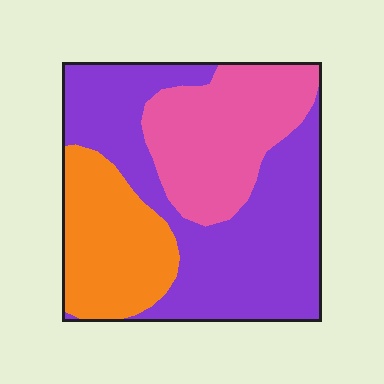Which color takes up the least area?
Orange, at roughly 25%.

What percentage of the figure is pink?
Pink takes up between a quarter and a half of the figure.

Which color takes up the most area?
Purple, at roughly 50%.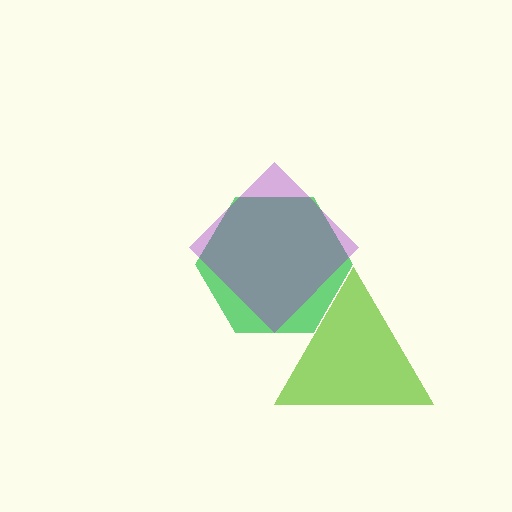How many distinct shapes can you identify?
There are 3 distinct shapes: a green hexagon, a purple diamond, a lime triangle.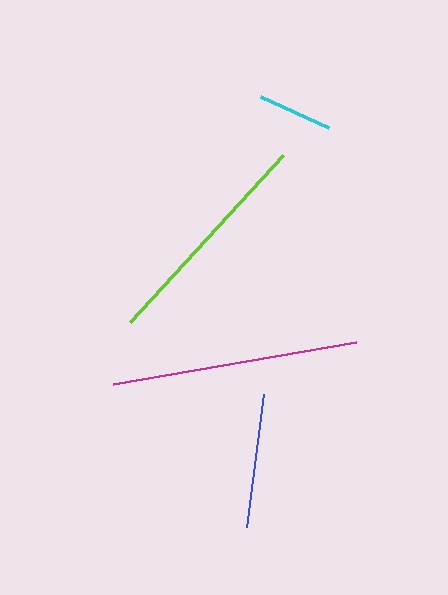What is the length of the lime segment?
The lime segment is approximately 227 pixels long.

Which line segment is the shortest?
The cyan line is the shortest at approximately 75 pixels.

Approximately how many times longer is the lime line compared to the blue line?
The lime line is approximately 1.7 times the length of the blue line.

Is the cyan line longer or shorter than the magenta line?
The magenta line is longer than the cyan line.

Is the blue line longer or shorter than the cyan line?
The blue line is longer than the cyan line.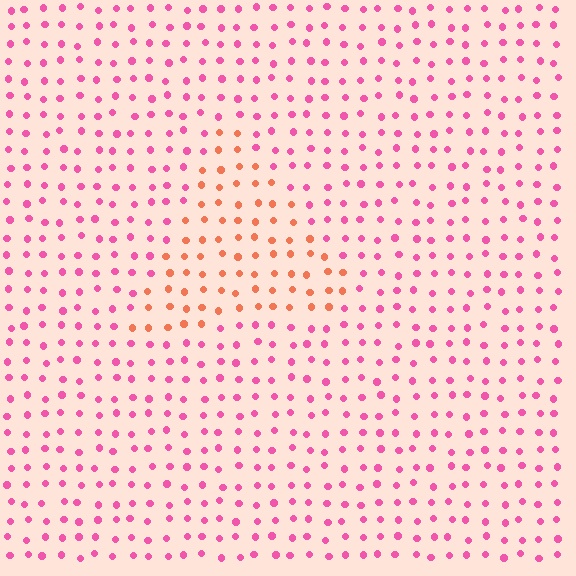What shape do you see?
I see a triangle.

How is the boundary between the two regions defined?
The boundary is defined purely by a slight shift in hue (about 46 degrees). Spacing, size, and orientation are identical on both sides.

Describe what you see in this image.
The image is filled with small pink elements in a uniform arrangement. A triangle-shaped region is visible where the elements are tinted to a slightly different hue, forming a subtle color boundary.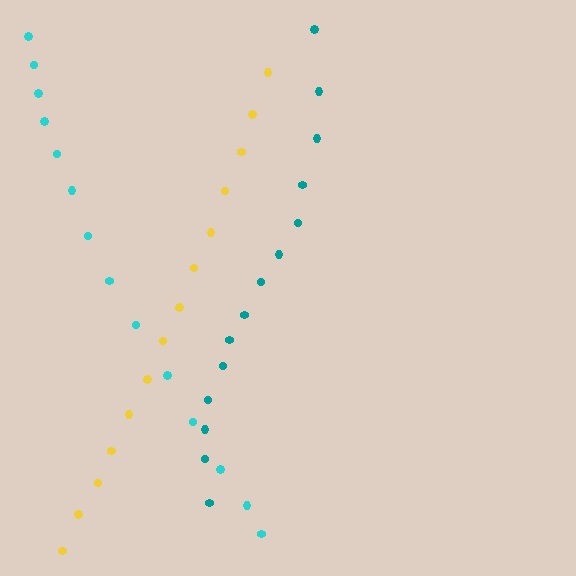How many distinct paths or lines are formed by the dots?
There are 3 distinct paths.